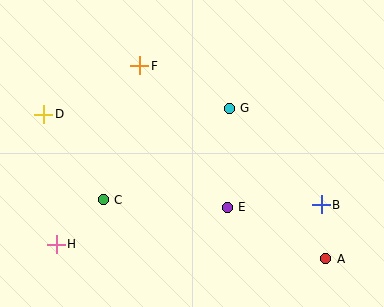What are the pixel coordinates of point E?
Point E is at (227, 207).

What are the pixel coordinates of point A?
Point A is at (326, 259).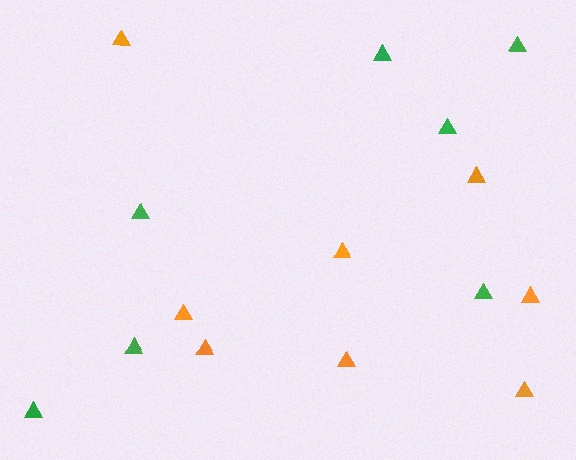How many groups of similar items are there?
There are 2 groups: one group of orange triangles (8) and one group of green triangles (7).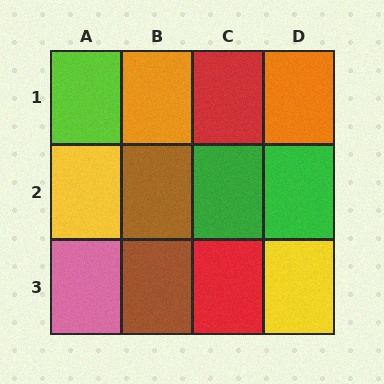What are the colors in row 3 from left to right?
Pink, brown, red, yellow.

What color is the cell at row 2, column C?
Green.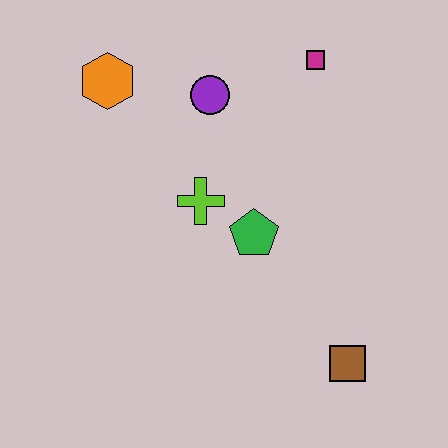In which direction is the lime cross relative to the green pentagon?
The lime cross is to the left of the green pentagon.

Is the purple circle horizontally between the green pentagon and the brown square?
No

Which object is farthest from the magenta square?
The brown square is farthest from the magenta square.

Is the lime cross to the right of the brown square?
No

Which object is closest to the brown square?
The green pentagon is closest to the brown square.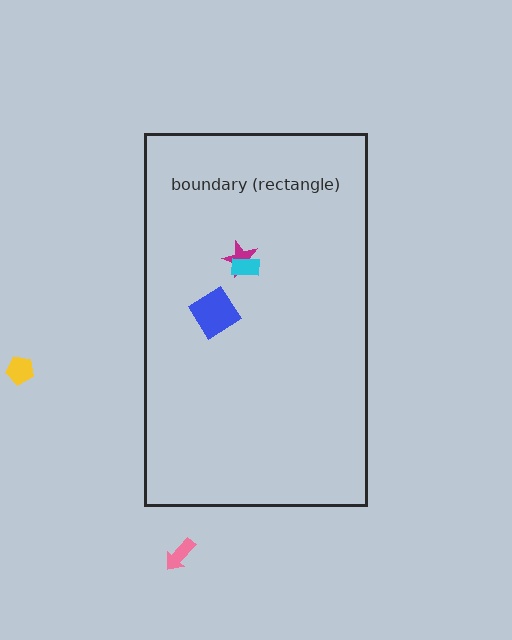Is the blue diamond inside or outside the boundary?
Inside.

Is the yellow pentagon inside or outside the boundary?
Outside.